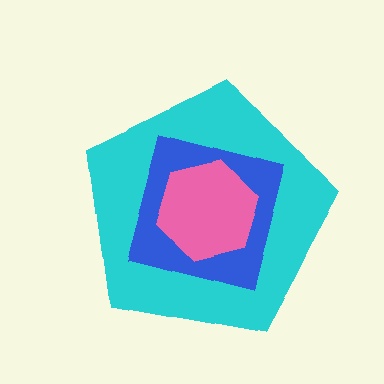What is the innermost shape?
The pink hexagon.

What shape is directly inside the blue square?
The pink hexagon.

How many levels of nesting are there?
3.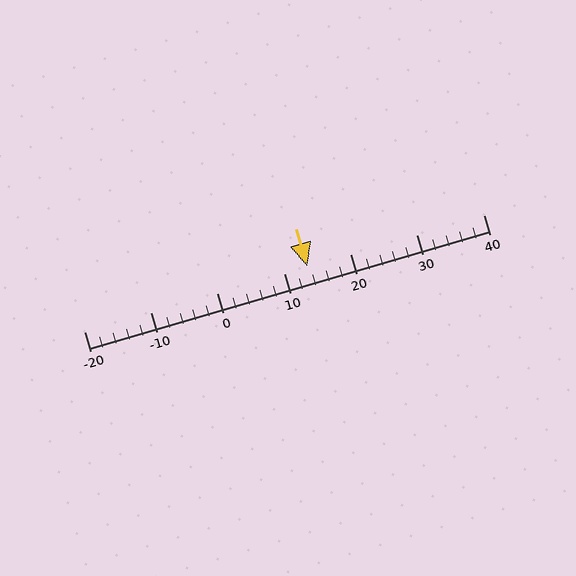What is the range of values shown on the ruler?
The ruler shows values from -20 to 40.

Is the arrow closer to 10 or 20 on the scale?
The arrow is closer to 10.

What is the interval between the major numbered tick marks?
The major tick marks are spaced 10 units apart.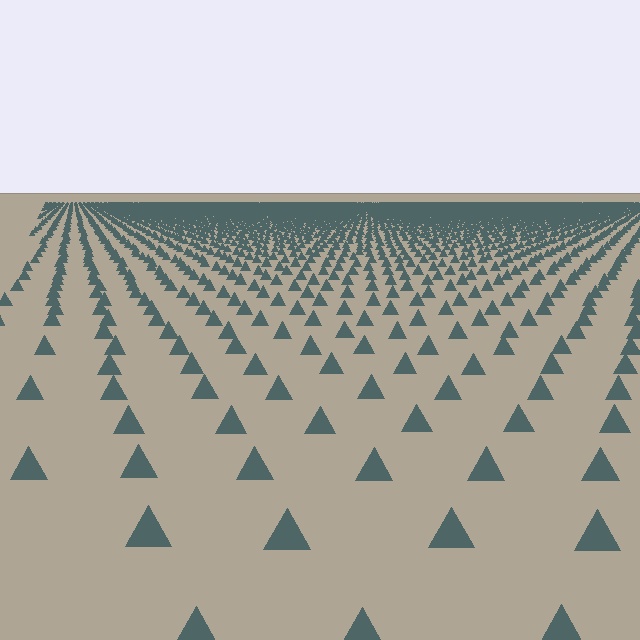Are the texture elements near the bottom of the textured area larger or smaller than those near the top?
Larger. Near the bottom, elements are closer to the viewer and appear at a bigger on-screen size.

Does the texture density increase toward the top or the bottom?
Density increases toward the top.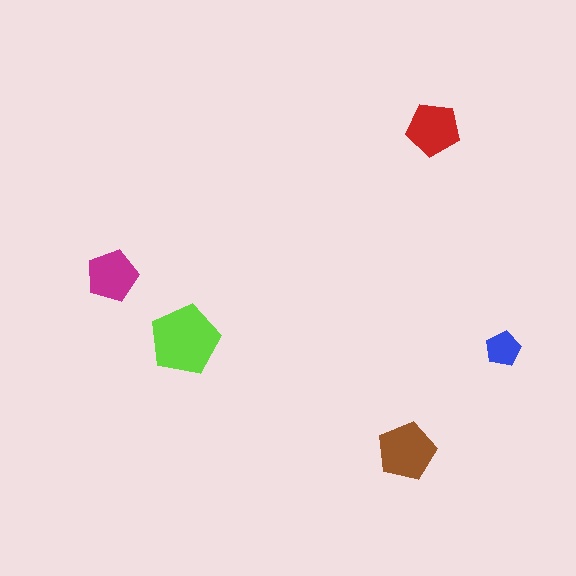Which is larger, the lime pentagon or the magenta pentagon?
The lime one.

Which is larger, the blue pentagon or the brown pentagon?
The brown one.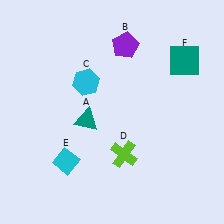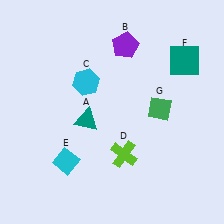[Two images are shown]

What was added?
A green diamond (G) was added in Image 2.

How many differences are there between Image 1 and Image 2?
There is 1 difference between the two images.